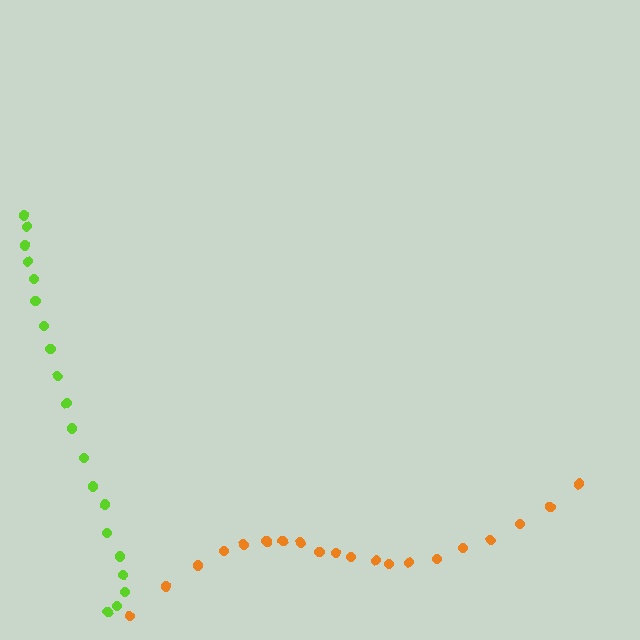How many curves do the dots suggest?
There are 2 distinct paths.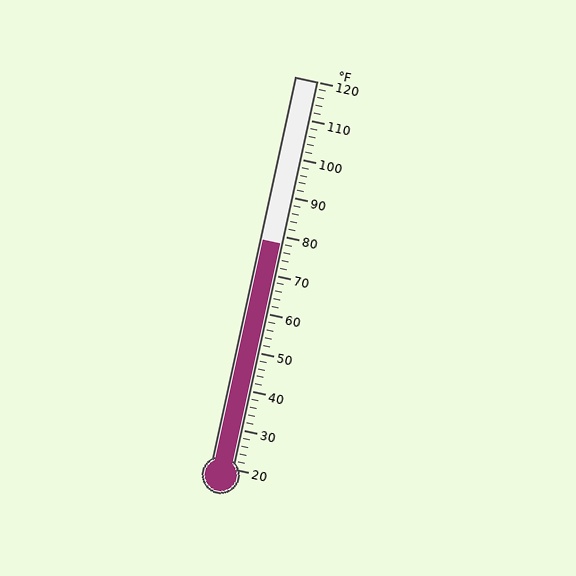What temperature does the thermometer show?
The thermometer shows approximately 78°F.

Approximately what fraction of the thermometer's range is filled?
The thermometer is filled to approximately 60% of its range.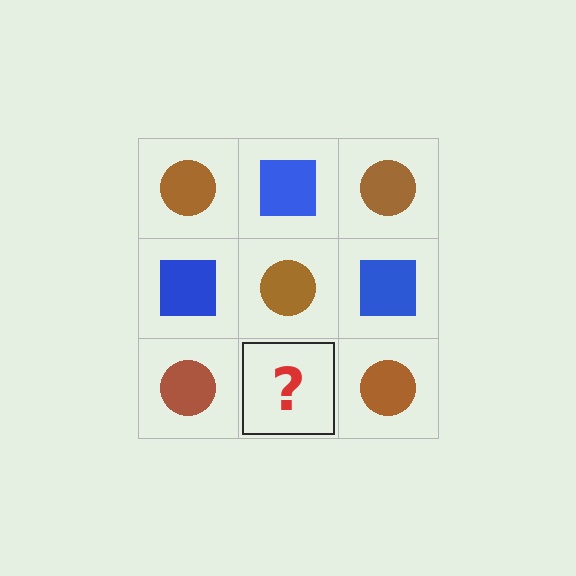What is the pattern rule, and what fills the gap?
The rule is that it alternates brown circle and blue square in a checkerboard pattern. The gap should be filled with a blue square.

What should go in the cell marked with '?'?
The missing cell should contain a blue square.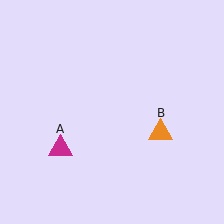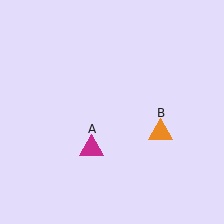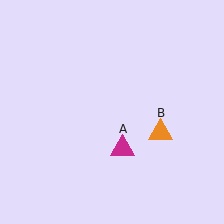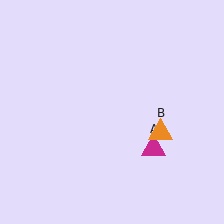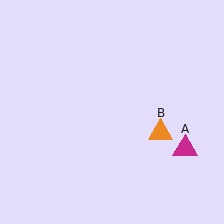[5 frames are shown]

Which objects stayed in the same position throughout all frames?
Orange triangle (object B) remained stationary.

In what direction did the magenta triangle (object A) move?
The magenta triangle (object A) moved right.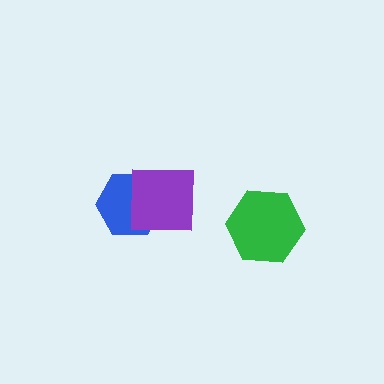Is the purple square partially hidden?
No, no other shape covers it.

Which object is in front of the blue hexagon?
The purple square is in front of the blue hexagon.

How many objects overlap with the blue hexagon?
1 object overlaps with the blue hexagon.